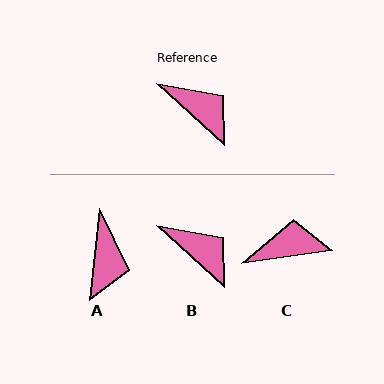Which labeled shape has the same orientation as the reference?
B.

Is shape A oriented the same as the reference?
No, it is off by about 53 degrees.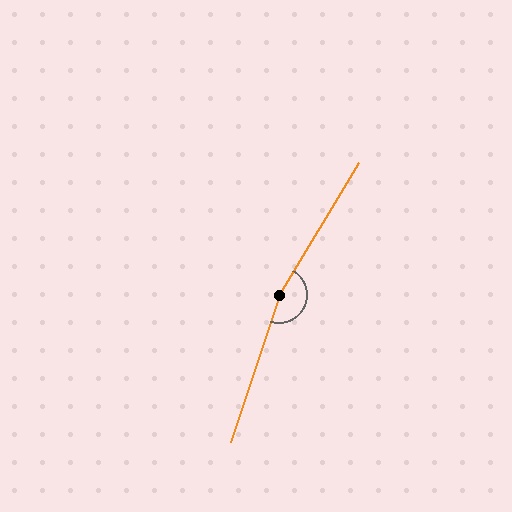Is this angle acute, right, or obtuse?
It is obtuse.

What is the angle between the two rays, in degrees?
Approximately 167 degrees.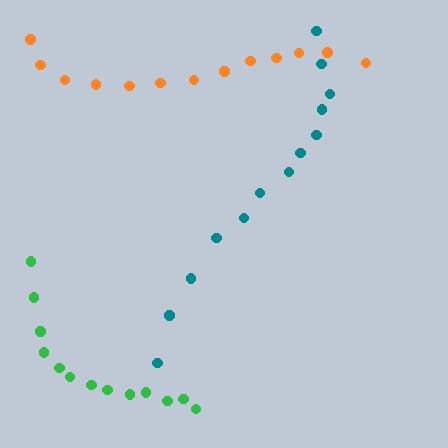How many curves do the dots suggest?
There are 3 distinct paths.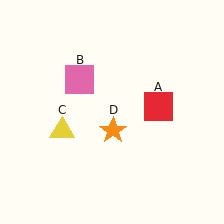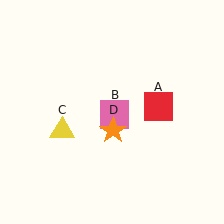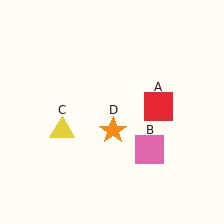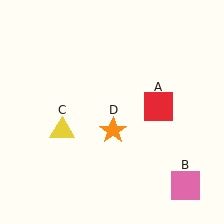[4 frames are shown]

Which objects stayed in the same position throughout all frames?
Red square (object A) and yellow triangle (object C) and orange star (object D) remained stationary.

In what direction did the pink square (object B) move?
The pink square (object B) moved down and to the right.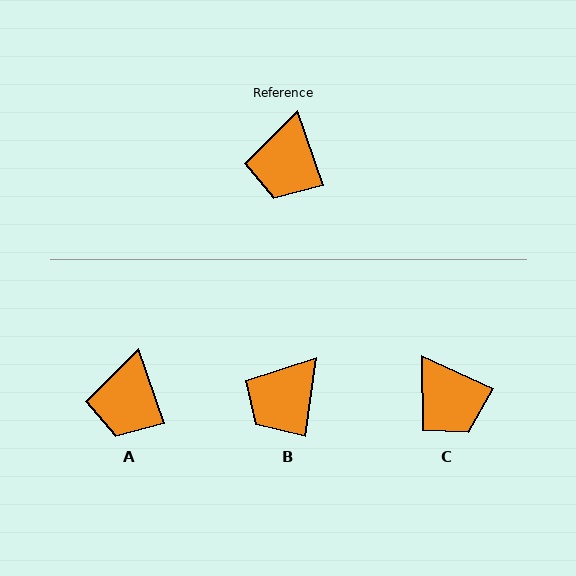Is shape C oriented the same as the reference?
No, it is off by about 46 degrees.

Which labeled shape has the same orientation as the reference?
A.